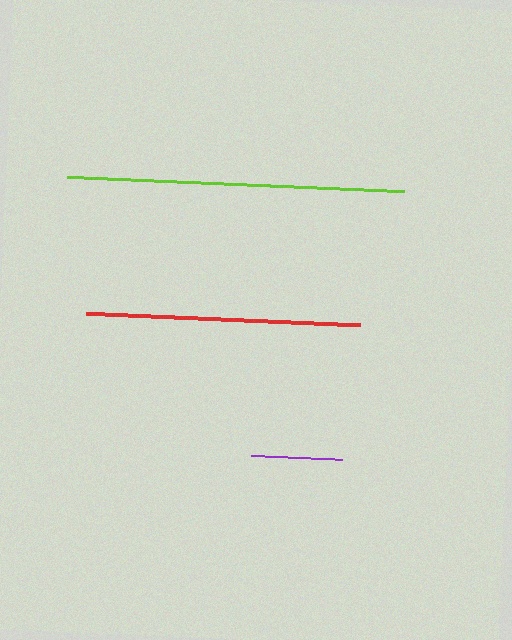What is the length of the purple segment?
The purple segment is approximately 90 pixels long.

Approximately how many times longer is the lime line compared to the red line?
The lime line is approximately 1.2 times the length of the red line.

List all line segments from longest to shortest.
From longest to shortest: lime, red, purple.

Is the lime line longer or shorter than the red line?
The lime line is longer than the red line.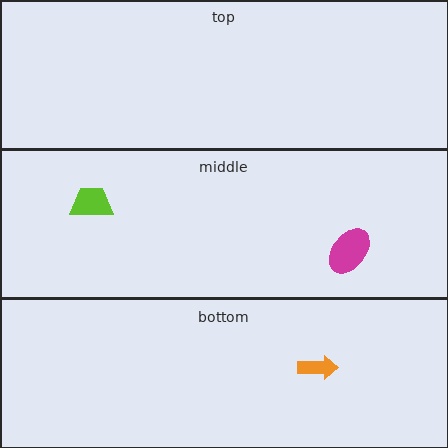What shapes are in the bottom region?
The orange arrow.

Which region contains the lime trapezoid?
The middle region.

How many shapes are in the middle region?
2.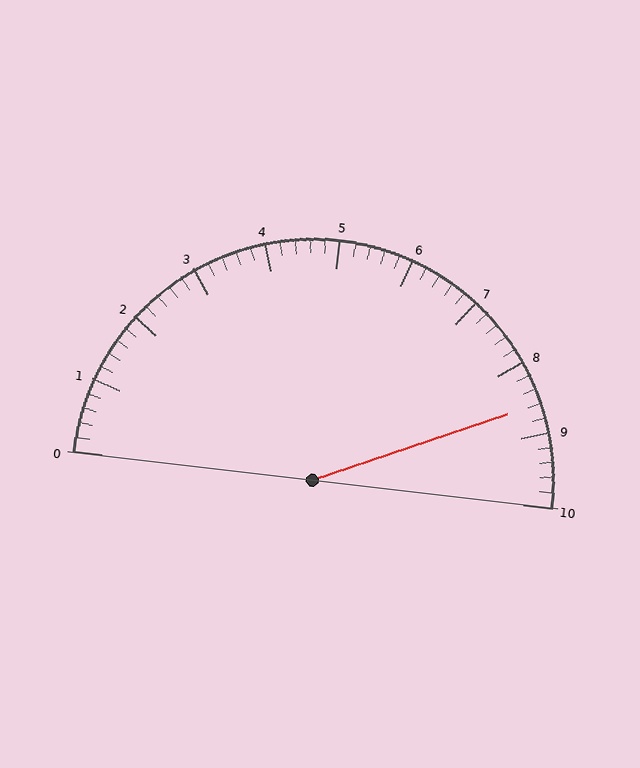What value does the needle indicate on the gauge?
The needle indicates approximately 8.6.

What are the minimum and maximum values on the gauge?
The gauge ranges from 0 to 10.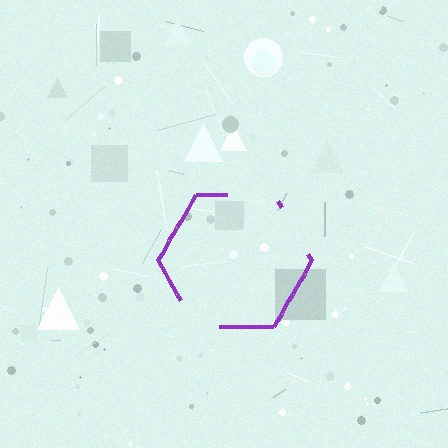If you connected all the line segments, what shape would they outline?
They would outline a hexagon.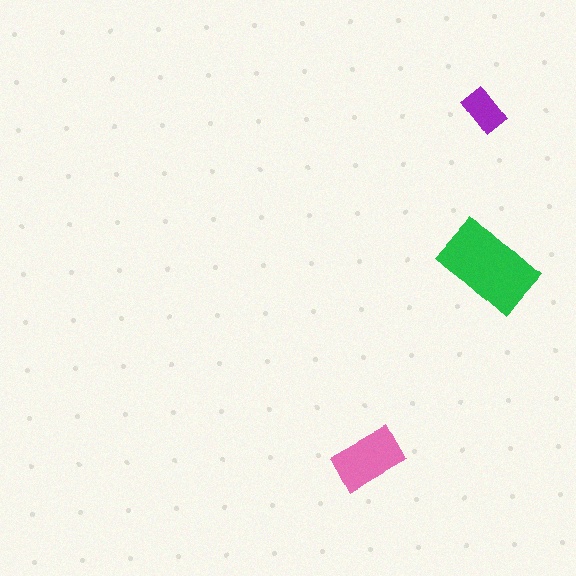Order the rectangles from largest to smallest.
the green one, the pink one, the purple one.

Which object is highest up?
The purple rectangle is topmost.